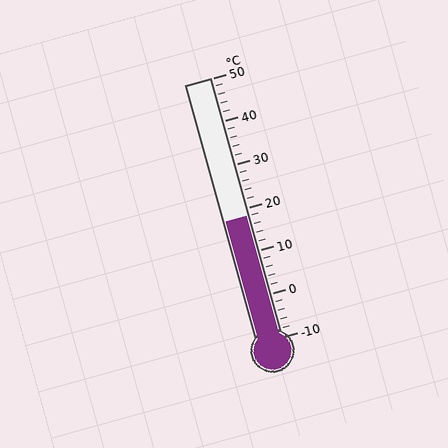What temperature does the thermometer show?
The thermometer shows approximately 18°C.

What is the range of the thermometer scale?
The thermometer scale ranges from -10°C to 50°C.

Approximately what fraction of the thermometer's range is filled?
The thermometer is filled to approximately 45% of its range.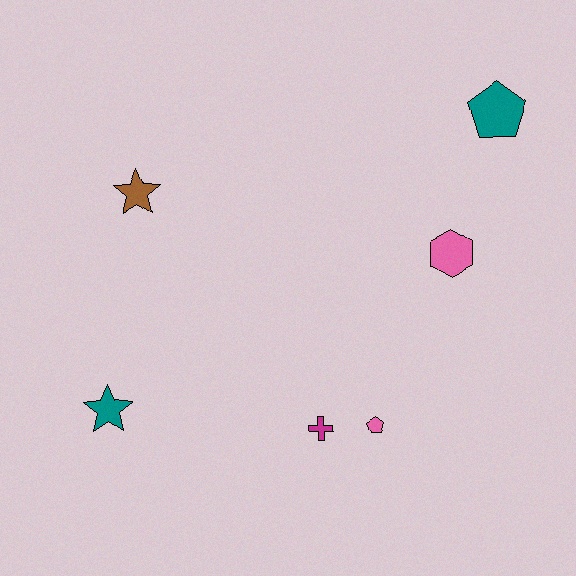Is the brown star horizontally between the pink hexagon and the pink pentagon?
No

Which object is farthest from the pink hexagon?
The teal star is farthest from the pink hexagon.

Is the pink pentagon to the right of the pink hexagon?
No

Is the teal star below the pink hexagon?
Yes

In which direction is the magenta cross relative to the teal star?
The magenta cross is to the right of the teal star.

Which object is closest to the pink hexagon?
The teal pentagon is closest to the pink hexagon.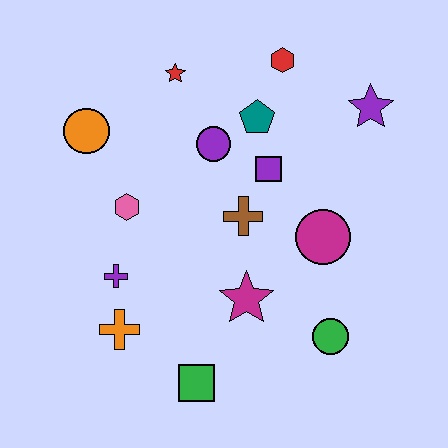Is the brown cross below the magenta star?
No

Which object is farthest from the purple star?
The orange cross is farthest from the purple star.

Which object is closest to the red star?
The purple circle is closest to the red star.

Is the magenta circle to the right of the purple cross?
Yes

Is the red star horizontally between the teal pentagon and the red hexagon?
No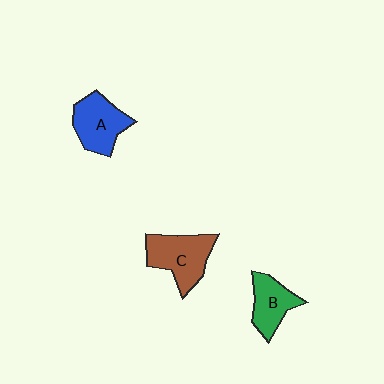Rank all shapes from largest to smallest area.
From largest to smallest: C (brown), A (blue), B (green).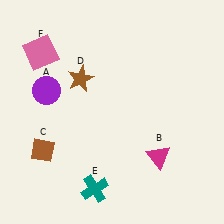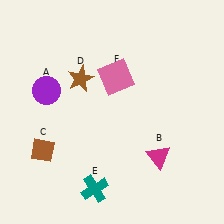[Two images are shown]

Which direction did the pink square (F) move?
The pink square (F) moved right.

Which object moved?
The pink square (F) moved right.